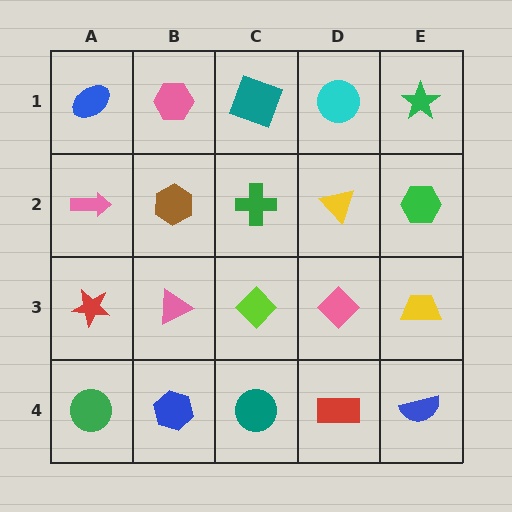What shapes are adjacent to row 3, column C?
A green cross (row 2, column C), a teal circle (row 4, column C), a pink triangle (row 3, column B), a pink diamond (row 3, column D).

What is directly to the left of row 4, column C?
A blue hexagon.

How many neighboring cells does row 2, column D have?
4.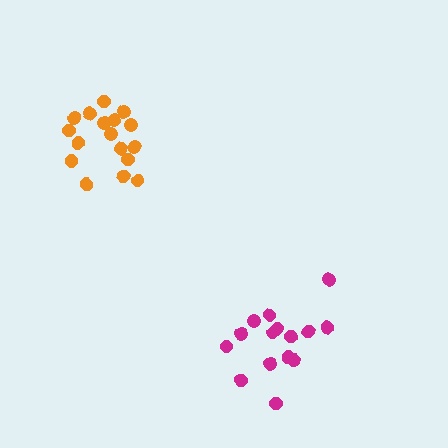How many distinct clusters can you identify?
There are 2 distinct clusters.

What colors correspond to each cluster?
The clusters are colored: magenta, orange.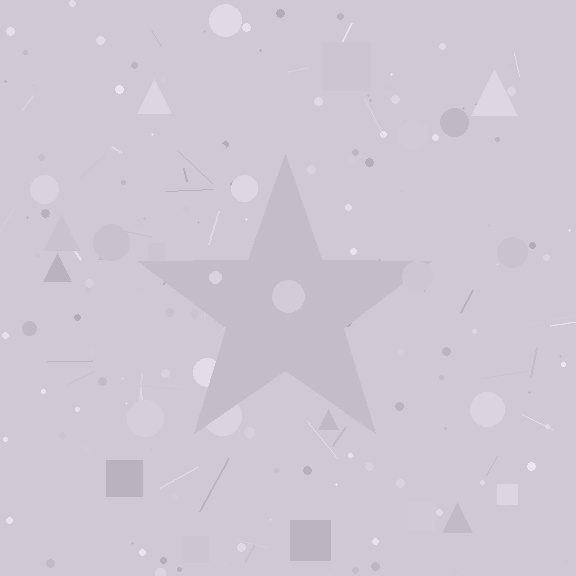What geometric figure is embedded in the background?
A star is embedded in the background.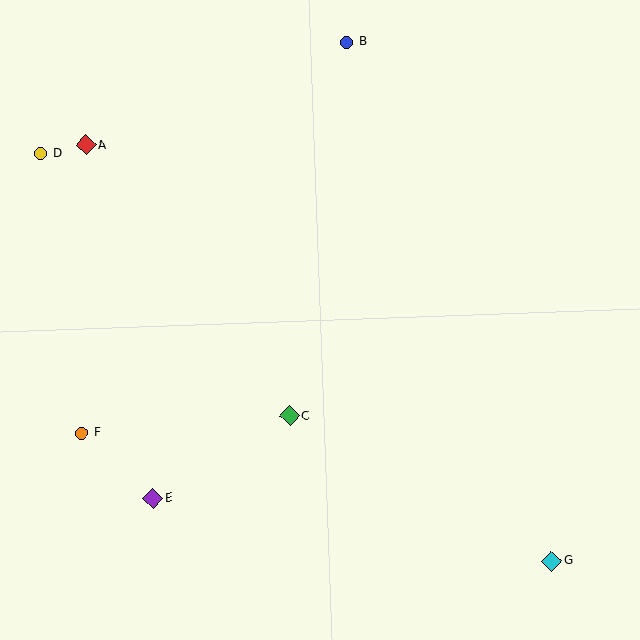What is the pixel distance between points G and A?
The distance between G and A is 624 pixels.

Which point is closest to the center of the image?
Point C at (290, 416) is closest to the center.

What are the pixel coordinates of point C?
Point C is at (290, 416).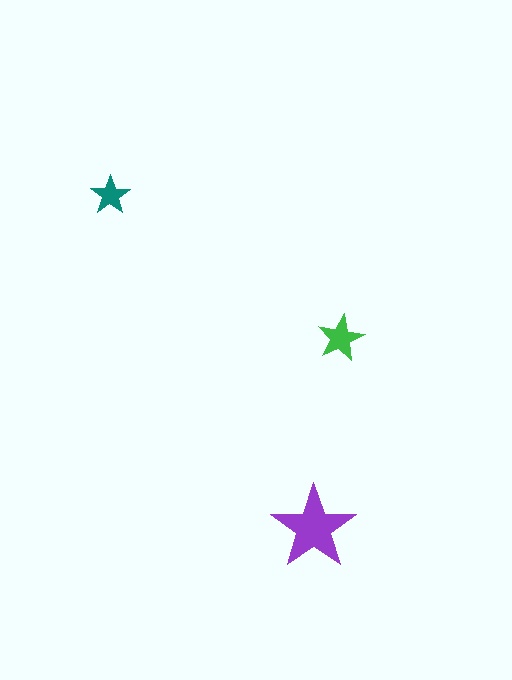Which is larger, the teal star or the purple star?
The purple one.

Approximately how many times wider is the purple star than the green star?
About 2 times wider.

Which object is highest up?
The teal star is topmost.